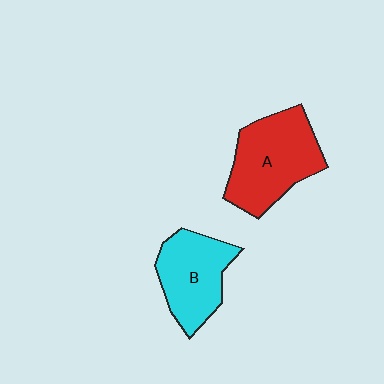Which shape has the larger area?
Shape A (red).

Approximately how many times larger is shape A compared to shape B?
Approximately 1.3 times.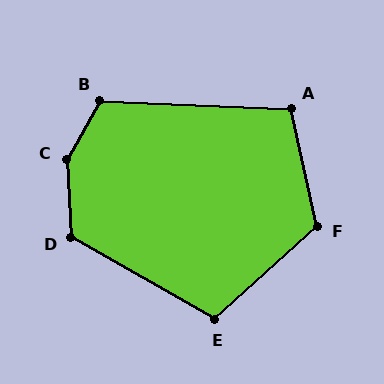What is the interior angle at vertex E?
Approximately 108 degrees (obtuse).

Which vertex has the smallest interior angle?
A, at approximately 105 degrees.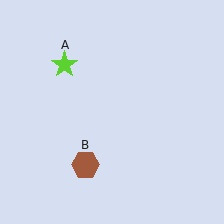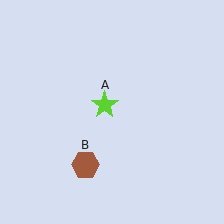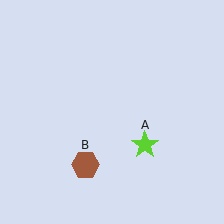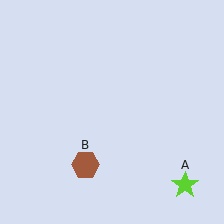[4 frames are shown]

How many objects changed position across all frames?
1 object changed position: lime star (object A).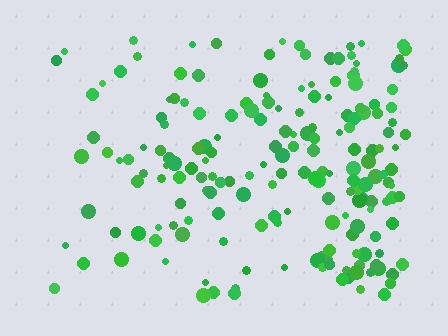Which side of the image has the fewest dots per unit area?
The left.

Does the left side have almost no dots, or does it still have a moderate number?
Still a moderate number, just noticeably fewer than the right.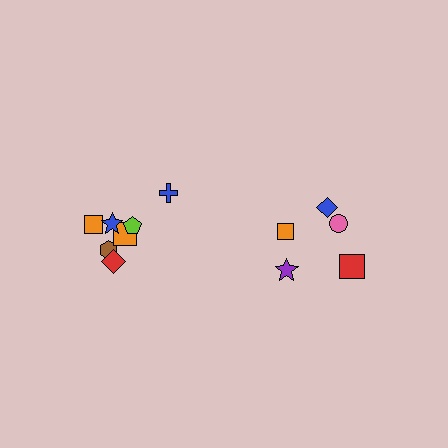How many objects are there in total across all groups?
There are 12 objects.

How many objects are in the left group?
There are 7 objects.